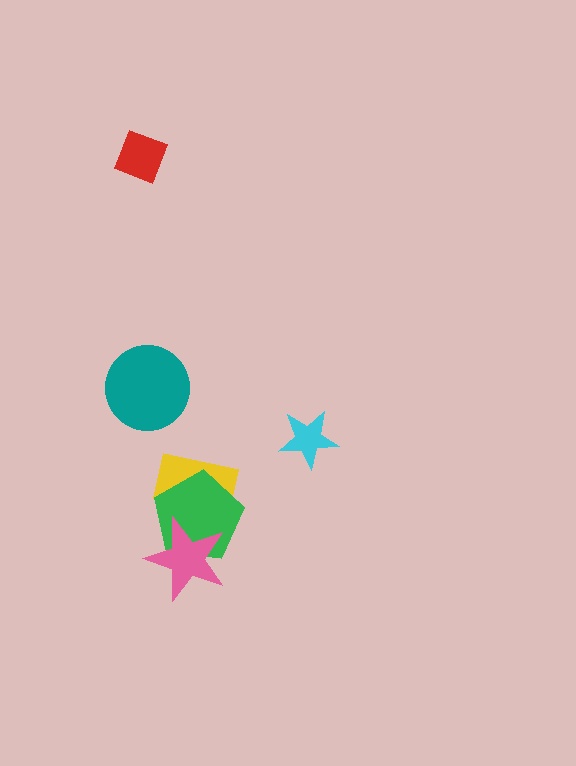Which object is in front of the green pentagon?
The pink star is in front of the green pentagon.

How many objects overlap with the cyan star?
0 objects overlap with the cyan star.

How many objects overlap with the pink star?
1 object overlaps with the pink star.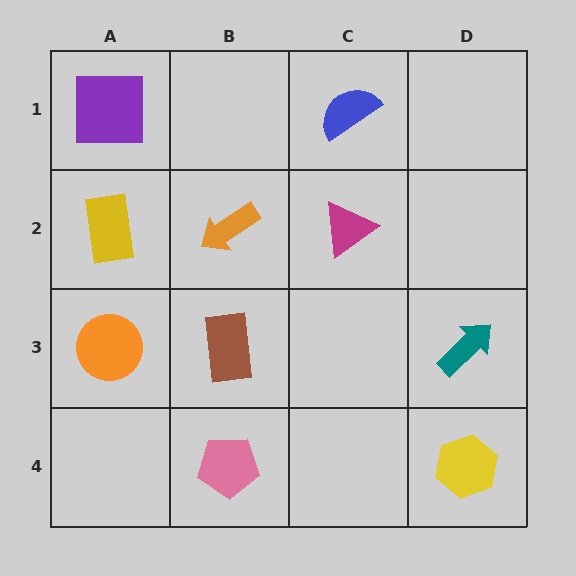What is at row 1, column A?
A purple square.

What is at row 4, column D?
A yellow hexagon.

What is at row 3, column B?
A brown rectangle.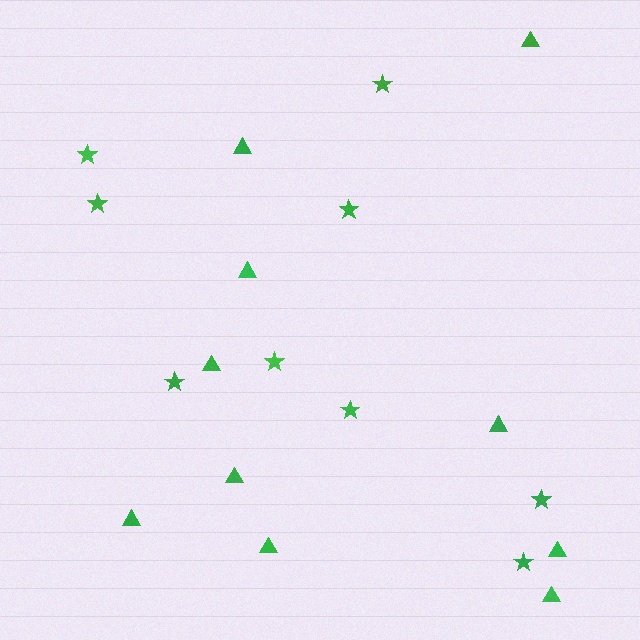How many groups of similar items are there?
There are 2 groups: one group of triangles (10) and one group of stars (9).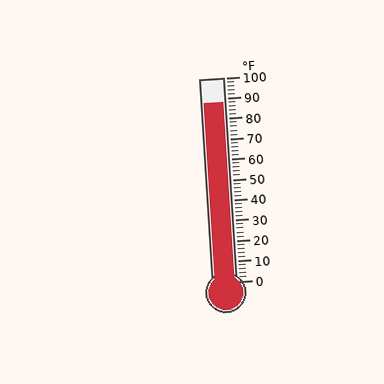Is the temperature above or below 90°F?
The temperature is below 90°F.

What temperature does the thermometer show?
The thermometer shows approximately 88°F.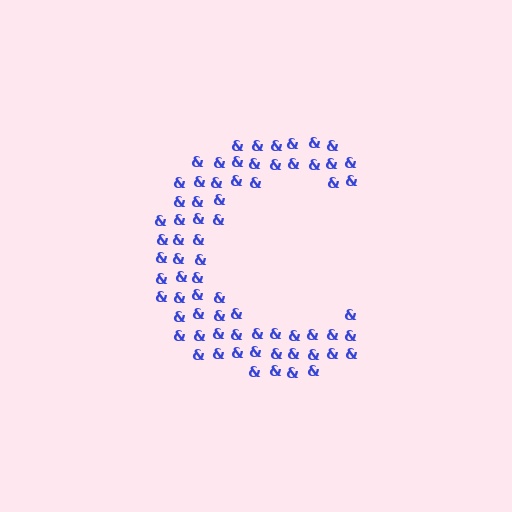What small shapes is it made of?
It is made of small ampersands.